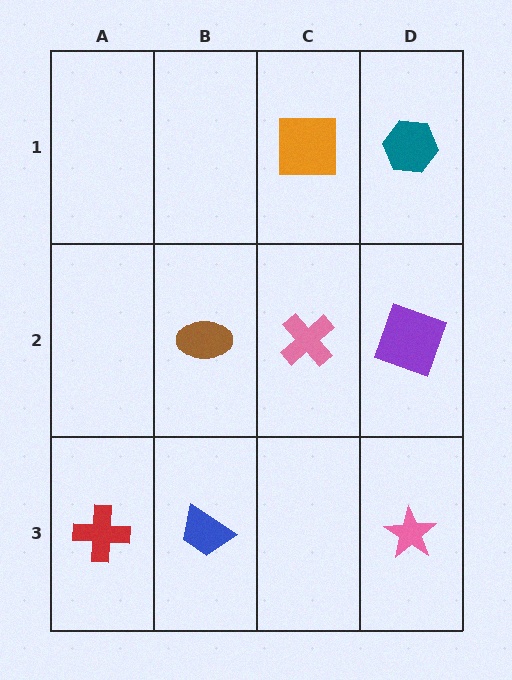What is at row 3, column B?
A blue trapezoid.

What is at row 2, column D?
A purple square.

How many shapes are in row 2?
3 shapes.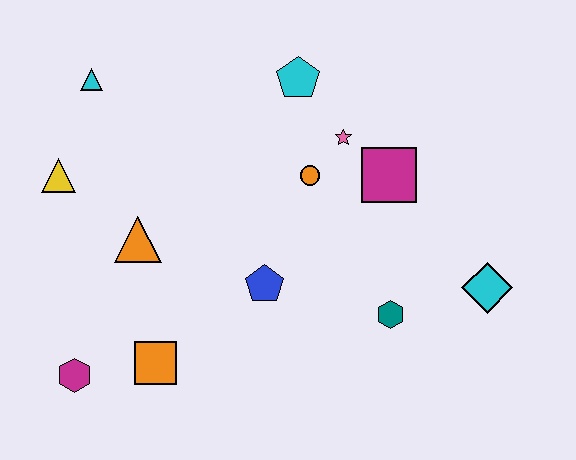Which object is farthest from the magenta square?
The magenta hexagon is farthest from the magenta square.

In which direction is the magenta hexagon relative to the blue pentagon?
The magenta hexagon is to the left of the blue pentagon.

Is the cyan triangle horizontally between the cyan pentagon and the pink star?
No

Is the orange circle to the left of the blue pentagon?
No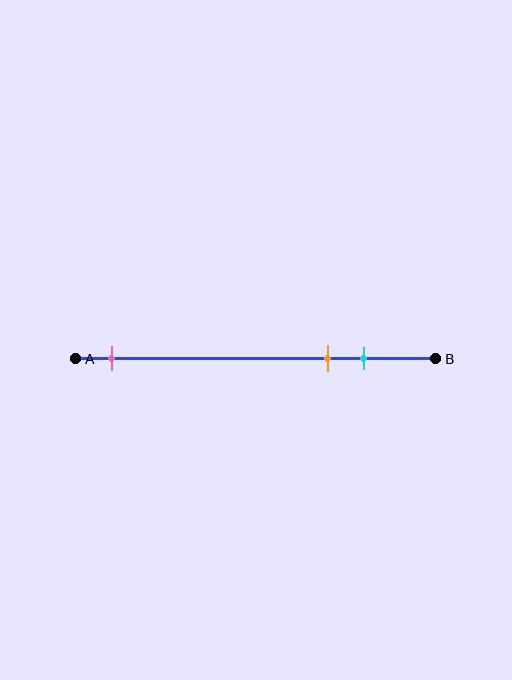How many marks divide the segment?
There are 3 marks dividing the segment.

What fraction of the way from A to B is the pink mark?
The pink mark is approximately 10% (0.1) of the way from A to B.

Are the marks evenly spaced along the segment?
No, the marks are not evenly spaced.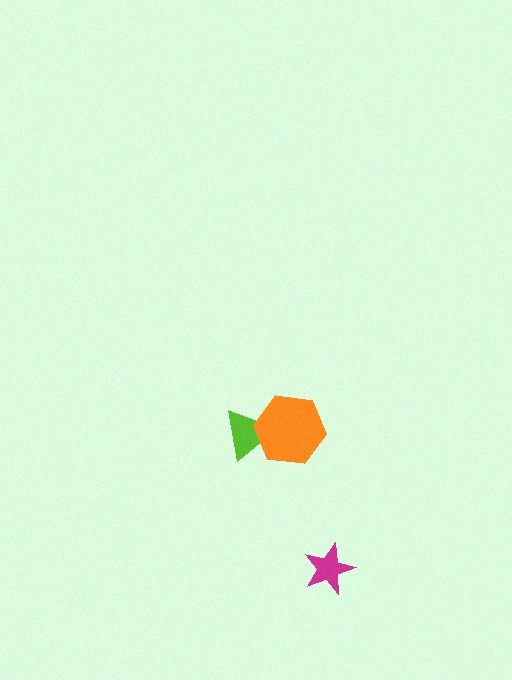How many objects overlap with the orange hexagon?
1 object overlaps with the orange hexagon.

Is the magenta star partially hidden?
No, no other shape covers it.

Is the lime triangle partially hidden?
Yes, it is partially covered by another shape.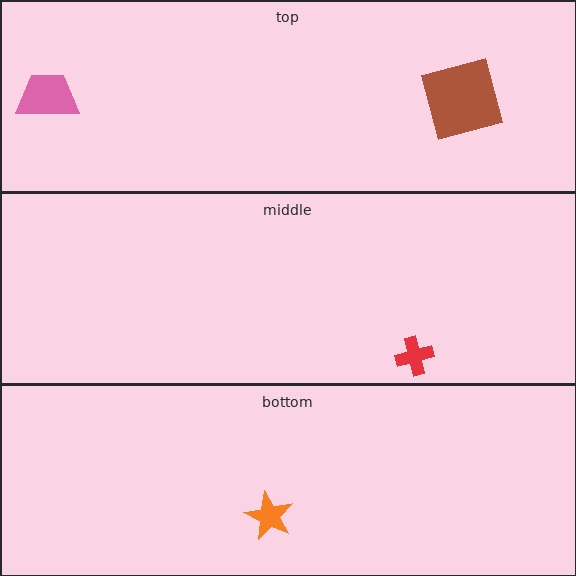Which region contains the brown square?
The top region.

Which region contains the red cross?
The middle region.